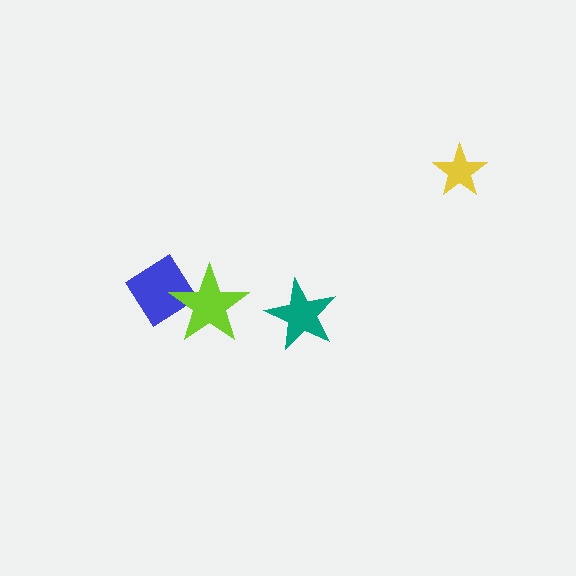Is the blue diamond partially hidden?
Yes, it is partially covered by another shape.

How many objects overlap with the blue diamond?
1 object overlaps with the blue diamond.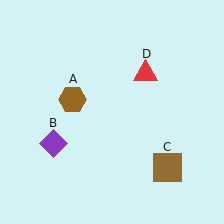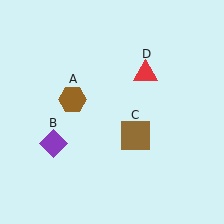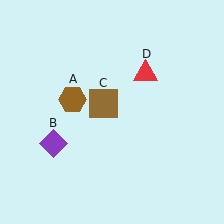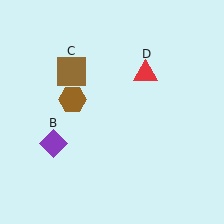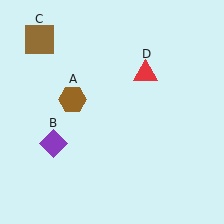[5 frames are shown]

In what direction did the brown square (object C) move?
The brown square (object C) moved up and to the left.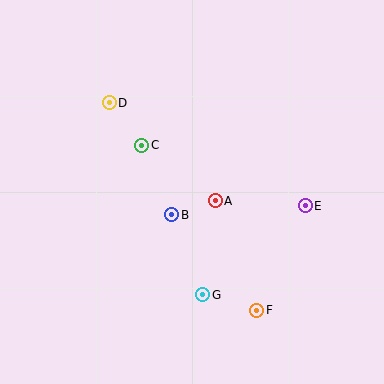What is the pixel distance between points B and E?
The distance between B and E is 134 pixels.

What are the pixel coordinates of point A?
Point A is at (215, 201).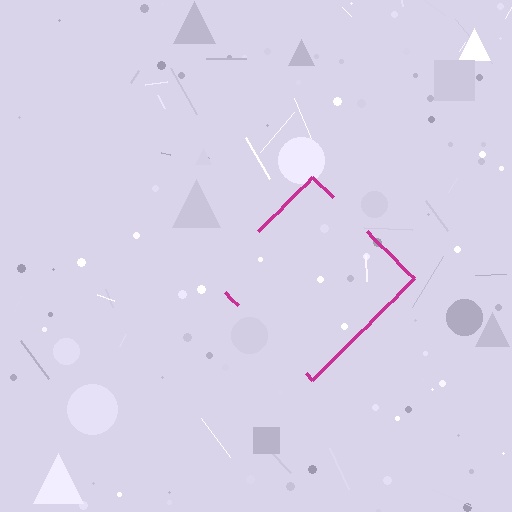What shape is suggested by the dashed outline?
The dashed outline suggests a diamond.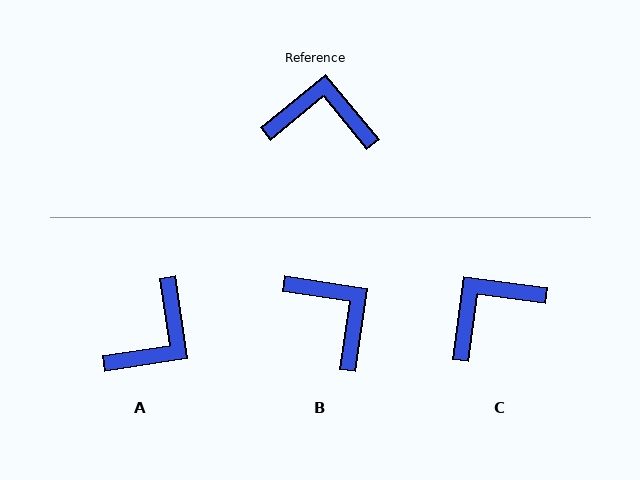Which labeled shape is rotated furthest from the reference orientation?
A, about 121 degrees away.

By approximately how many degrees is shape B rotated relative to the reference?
Approximately 48 degrees clockwise.